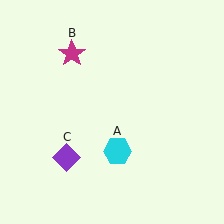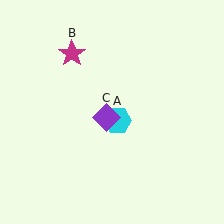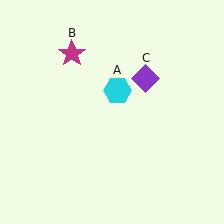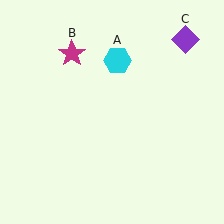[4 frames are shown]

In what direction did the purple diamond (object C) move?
The purple diamond (object C) moved up and to the right.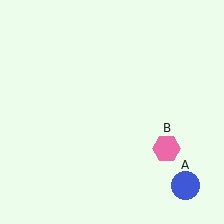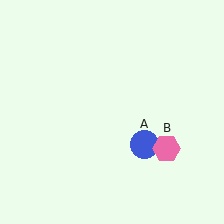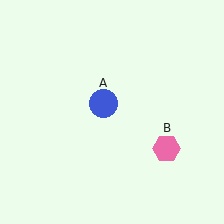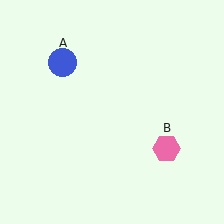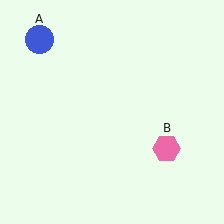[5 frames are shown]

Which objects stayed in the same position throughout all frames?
Pink hexagon (object B) remained stationary.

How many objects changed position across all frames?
1 object changed position: blue circle (object A).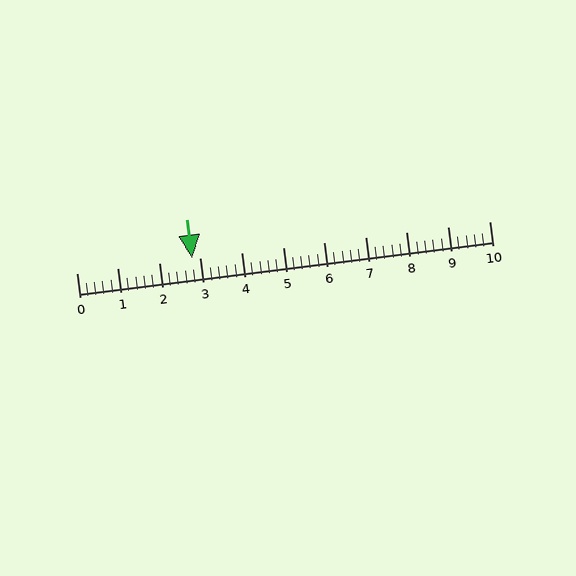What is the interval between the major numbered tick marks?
The major tick marks are spaced 1 units apart.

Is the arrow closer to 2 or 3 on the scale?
The arrow is closer to 3.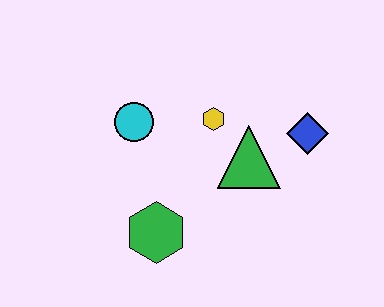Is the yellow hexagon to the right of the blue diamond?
No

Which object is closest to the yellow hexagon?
The green triangle is closest to the yellow hexagon.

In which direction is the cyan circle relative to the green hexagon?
The cyan circle is above the green hexagon.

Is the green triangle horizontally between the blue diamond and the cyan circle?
Yes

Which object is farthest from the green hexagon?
The blue diamond is farthest from the green hexagon.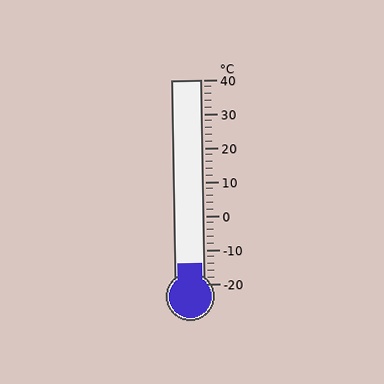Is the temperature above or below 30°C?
The temperature is below 30°C.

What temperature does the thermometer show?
The thermometer shows approximately -14°C.